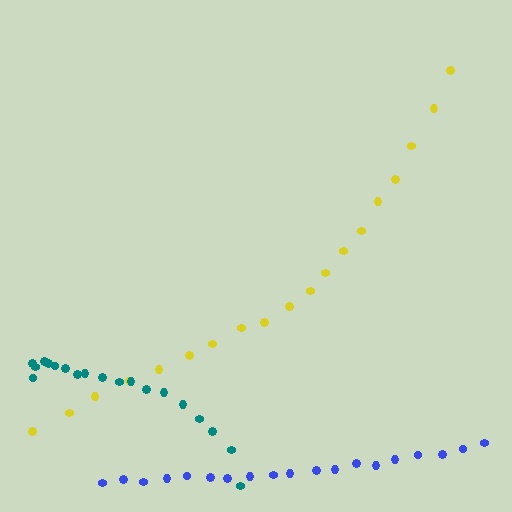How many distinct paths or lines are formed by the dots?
There are 3 distinct paths.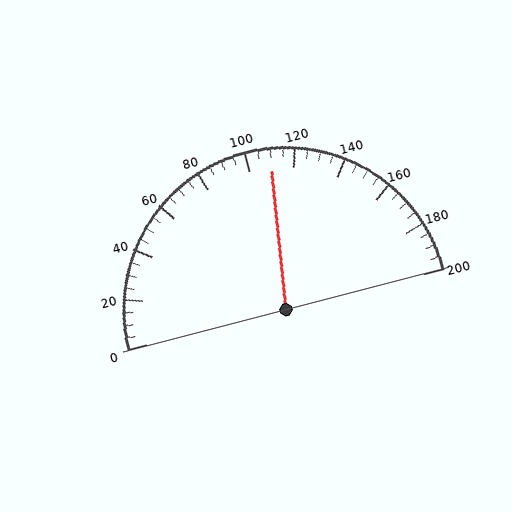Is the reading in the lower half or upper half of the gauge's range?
The reading is in the upper half of the range (0 to 200).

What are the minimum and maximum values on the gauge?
The gauge ranges from 0 to 200.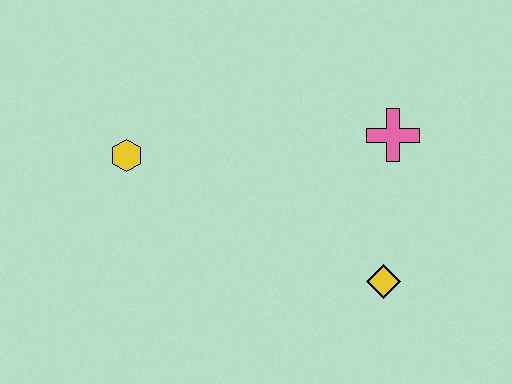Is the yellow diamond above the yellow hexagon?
No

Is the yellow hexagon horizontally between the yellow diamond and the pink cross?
No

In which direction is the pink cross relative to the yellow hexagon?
The pink cross is to the right of the yellow hexagon.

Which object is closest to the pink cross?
The yellow diamond is closest to the pink cross.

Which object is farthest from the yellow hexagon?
The yellow diamond is farthest from the yellow hexagon.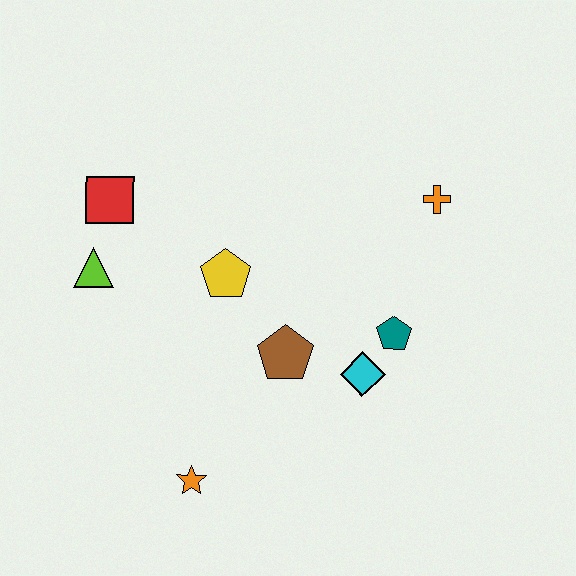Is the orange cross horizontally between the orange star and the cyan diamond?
No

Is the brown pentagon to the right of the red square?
Yes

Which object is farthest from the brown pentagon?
The red square is farthest from the brown pentagon.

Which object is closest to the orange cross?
The teal pentagon is closest to the orange cross.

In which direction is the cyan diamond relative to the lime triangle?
The cyan diamond is to the right of the lime triangle.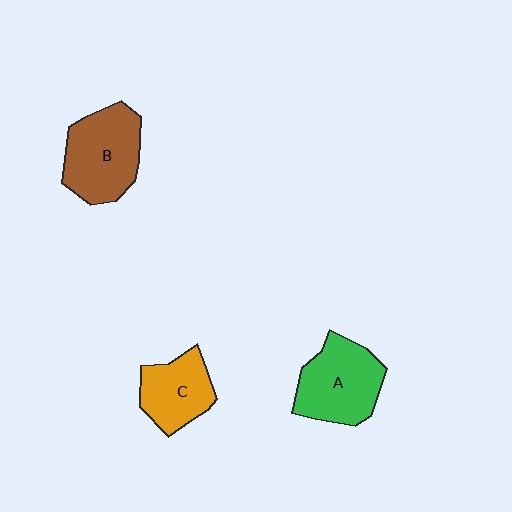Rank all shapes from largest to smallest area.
From largest to smallest: B (brown), A (green), C (orange).